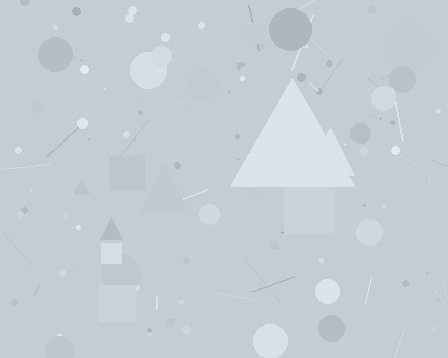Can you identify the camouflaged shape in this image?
The camouflaged shape is a triangle.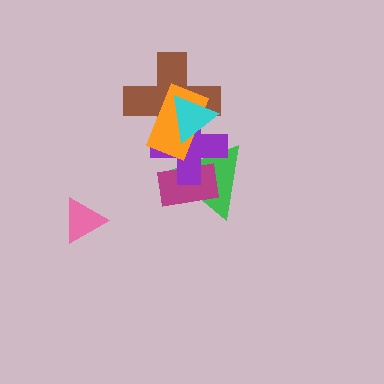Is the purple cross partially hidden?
Yes, it is partially covered by another shape.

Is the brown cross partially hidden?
Yes, it is partially covered by another shape.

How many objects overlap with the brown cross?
3 objects overlap with the brown cross.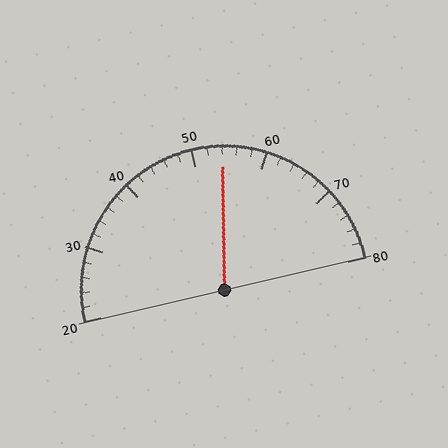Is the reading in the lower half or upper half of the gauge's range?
The reading is in the upper half of the range (20 to 80).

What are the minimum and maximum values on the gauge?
The gauge ranges from 20 to 80.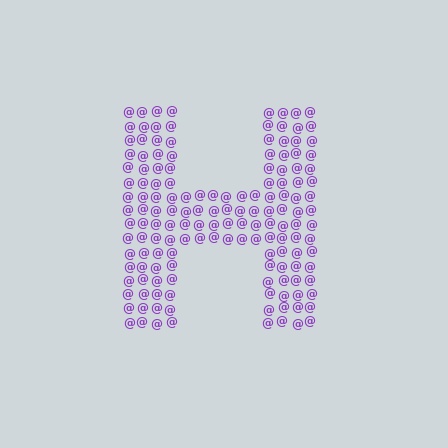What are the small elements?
The small elements are at signs.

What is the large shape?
The large shape is the letter H.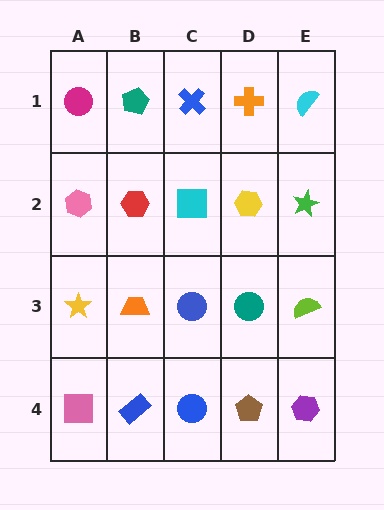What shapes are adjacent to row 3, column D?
A yellow hexagon (row 2, column D), a brown pentagon (row 4, column D), a blue circle (row 3, column C), a lime semicircle (row 3, column E).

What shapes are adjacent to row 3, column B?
A red hexagon (row 2, column B), a blue rectangle (row 4, column B), a yellow star (row 3, column A), a blue circle (row 3, column C).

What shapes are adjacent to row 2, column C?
A blue cross (row 1, column C), a blue circle (row 3, column C), a red hexagon (row 2, column B), a yellow hexagon (row 2, column D).